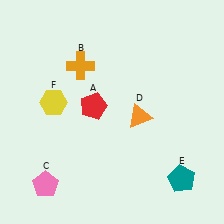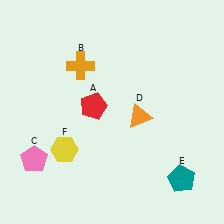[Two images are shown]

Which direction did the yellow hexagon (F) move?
The yellow hexagon (F) moved down.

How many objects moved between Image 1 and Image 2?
2 objects moved between the two images.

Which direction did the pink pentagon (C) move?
The pink pentagon (C) moved up.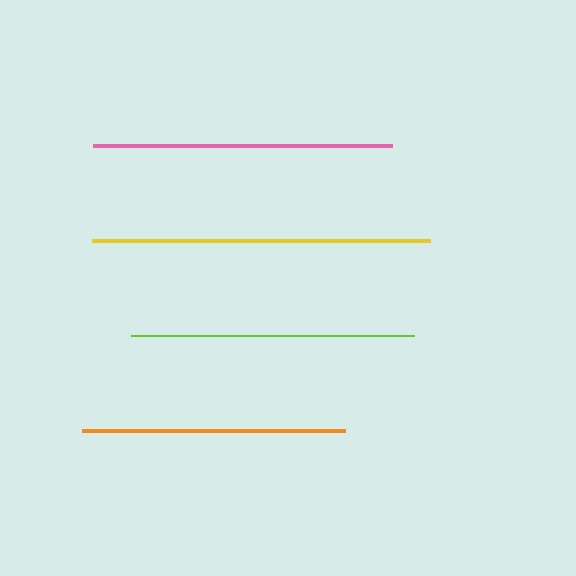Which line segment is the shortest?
The orange line is the shortest at approximately 263 pixels.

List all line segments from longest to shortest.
From longest to shortest: yellow, pink, lime, orange.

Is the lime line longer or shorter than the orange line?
The lime line is longer than the orange line.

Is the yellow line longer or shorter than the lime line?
The yellow line is longer than the lime line.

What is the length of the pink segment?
The pink segment is approximately 299 pixels long.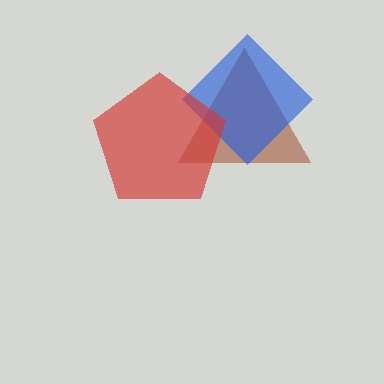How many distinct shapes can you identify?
There are 3 distinct shapes: a brown triangle, a blue diamond, a red pentagon.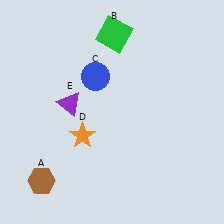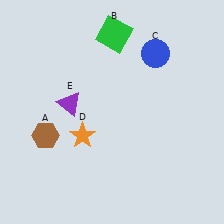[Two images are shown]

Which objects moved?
The objects that moved are: the brown hexagon (A), the blue circle (C).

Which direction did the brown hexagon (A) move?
The brown hexagon (A) moved up.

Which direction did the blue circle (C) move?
The blue circle (C) moved right.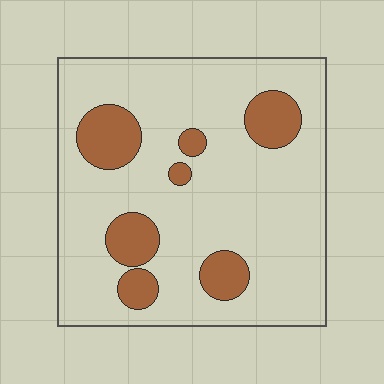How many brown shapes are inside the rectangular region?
7.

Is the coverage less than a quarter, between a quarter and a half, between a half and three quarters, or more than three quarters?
Less than a quarter.